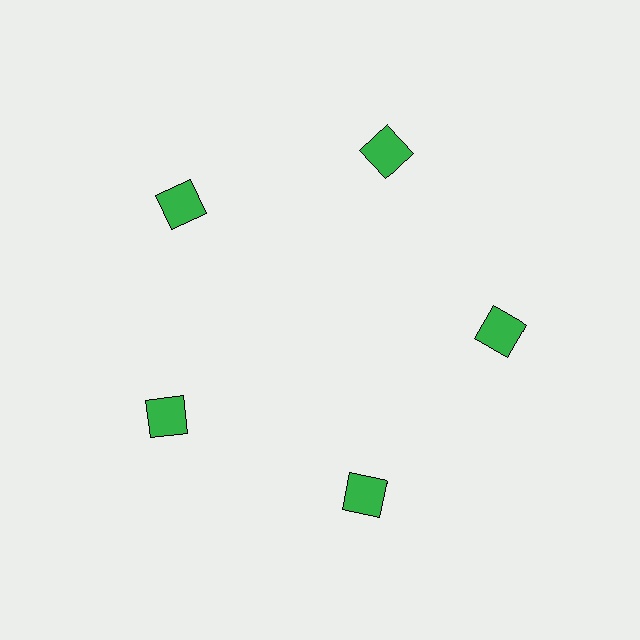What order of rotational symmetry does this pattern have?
This pattern has 5-fold rotational symmetry.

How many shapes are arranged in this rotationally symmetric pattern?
There are 5 shapes, arranged in 5 groups of 1.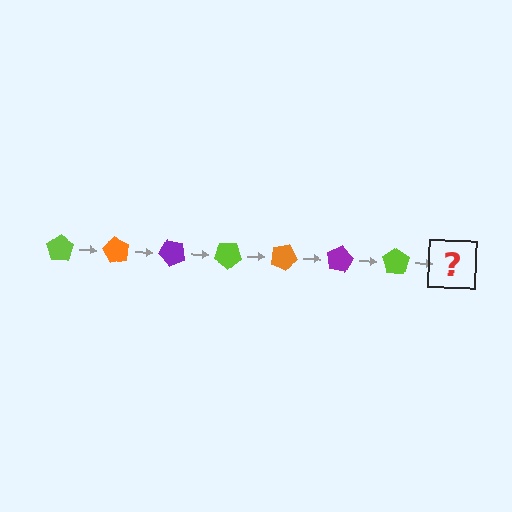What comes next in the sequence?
The next element should be an orange pentagon, rotated 420 degrees from the start.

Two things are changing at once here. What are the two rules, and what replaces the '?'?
The two rules are that it rotates 60 degrees each step and the color cycles through lime, orange, and purple. The '?' should be an orange pentagon, rotated 420 degrees from the start.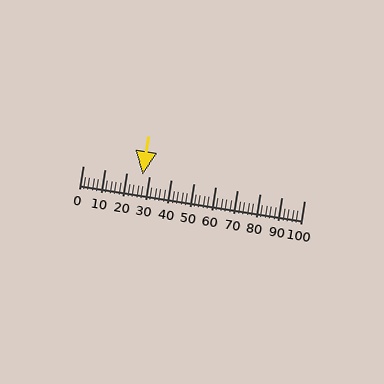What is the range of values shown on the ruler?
The ruler shows values from 0 to 100.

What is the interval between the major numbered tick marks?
The major tick marks are spaced 10 units apart.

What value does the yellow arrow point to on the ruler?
The yellow arrow points to approximately 27.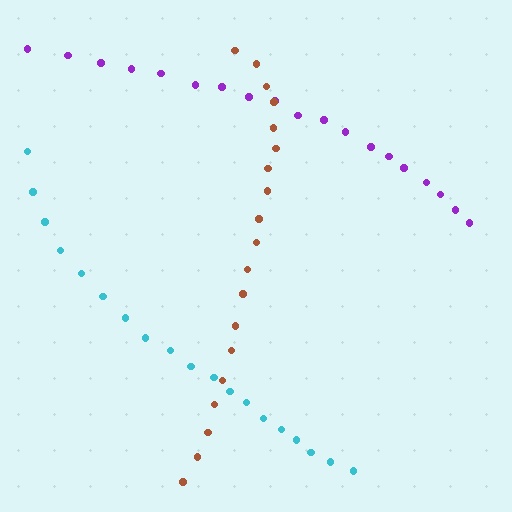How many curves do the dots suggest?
There are 3 distinct paths.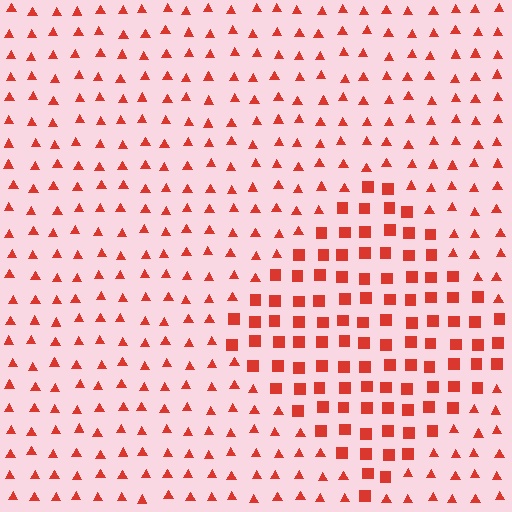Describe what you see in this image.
The image is filled with small red elements arranged in a uniform grid. A diamond-shaped region contains squares, while the surrounding area contains triangles. The boundary is defined purely by the change in element shape.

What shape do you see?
I see a diamond.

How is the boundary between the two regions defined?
The boundary is defined by a change in element shape: squares inside vs. triangles outside. All elements share the same color and spacing.